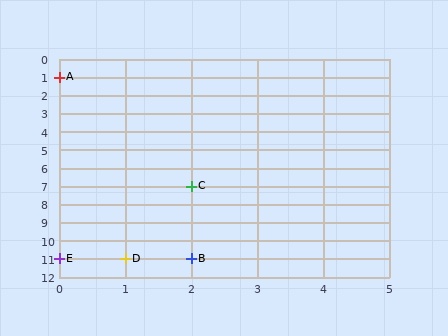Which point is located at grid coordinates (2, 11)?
Point B is at (2, 11).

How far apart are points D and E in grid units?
Points D and E are 1 column apart.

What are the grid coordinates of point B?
Point B is at grid coordinates (2, 11).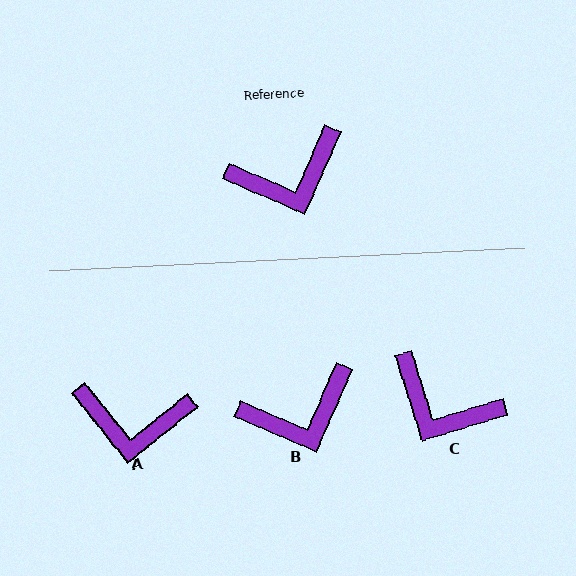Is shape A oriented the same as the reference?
No, it is off by about 28 degrees.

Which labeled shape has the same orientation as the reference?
B.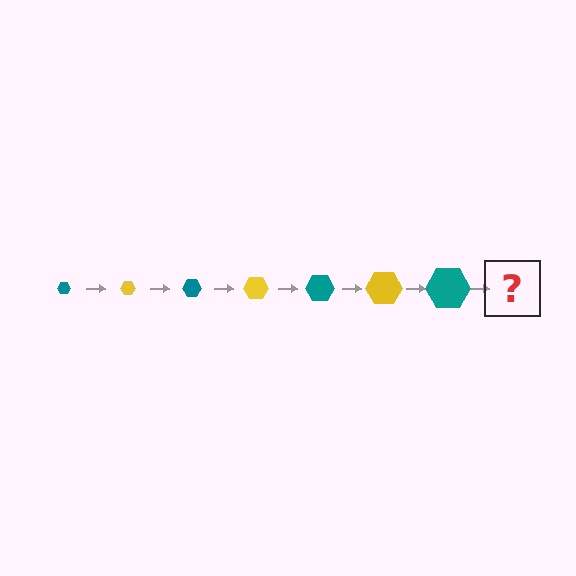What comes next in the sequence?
The next element should be a yellow hexagon, larger than the previous one.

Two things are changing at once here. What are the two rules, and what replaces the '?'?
The two rules are that the hexagon grows larger each step and the color cycles through teal and yellow. The '?' should be a yellow hexagon, larger than the previous one.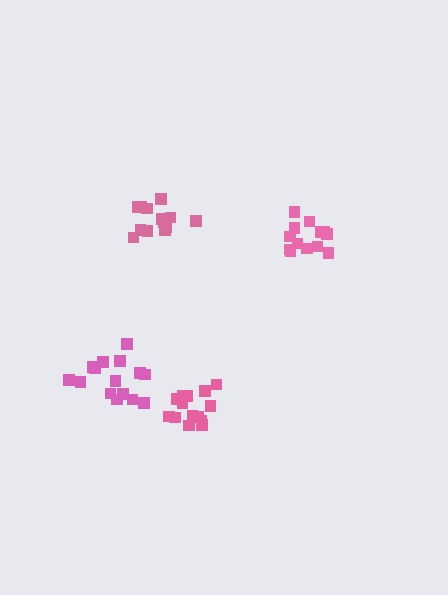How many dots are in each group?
Group 1: 15 dots, Group 2: 14 dots, Group 3: 13 dots, Group 4: 14 dots (56 total).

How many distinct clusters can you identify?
There are 4 distinct clusters.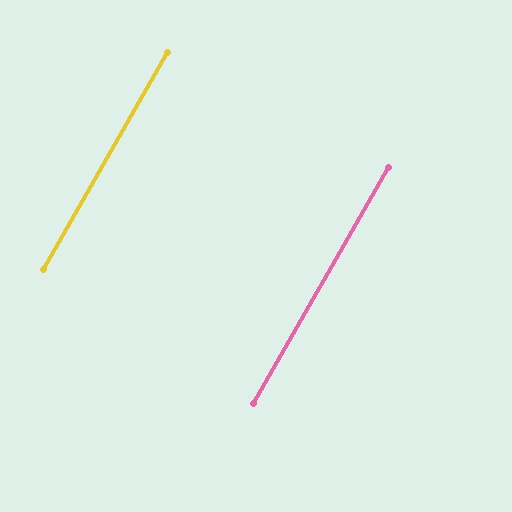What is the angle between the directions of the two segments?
Approximately 0 degrees.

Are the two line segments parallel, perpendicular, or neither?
Parallel — their directions differ by only 0.0°.